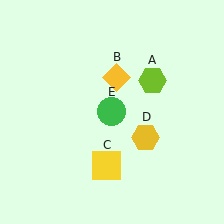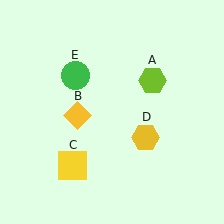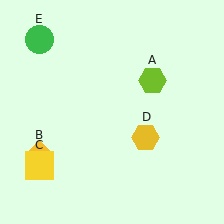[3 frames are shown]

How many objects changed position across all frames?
3 objects changed position: yellow diamond (object B), yellow square (object C), green circle (object E).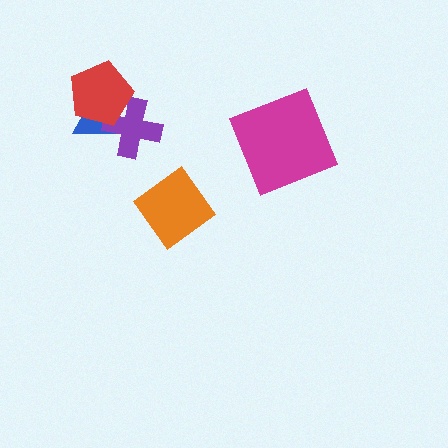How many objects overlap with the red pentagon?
2 objects overlap with the red pentagon.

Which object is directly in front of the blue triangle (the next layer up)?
The purple cross is directly in front of the blue triangle.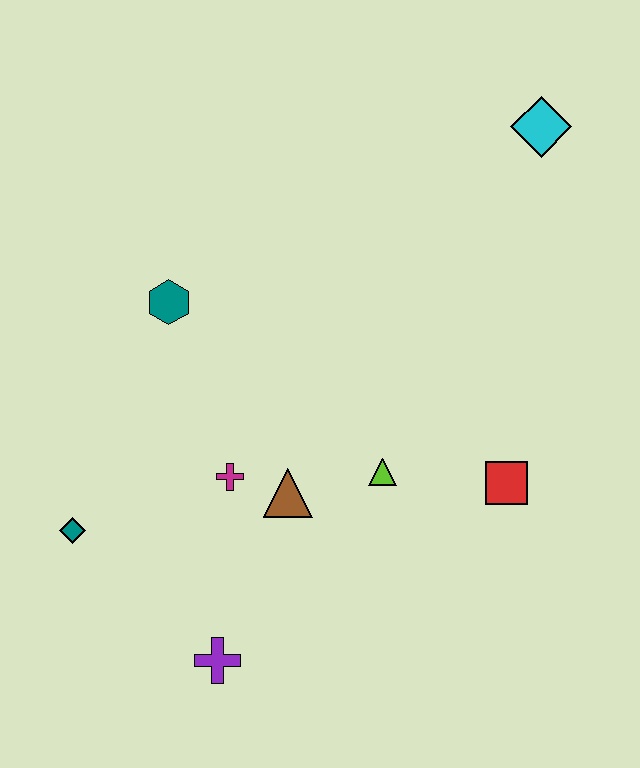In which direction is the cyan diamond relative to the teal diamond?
The cyan diamond is to the right of the teal diamond.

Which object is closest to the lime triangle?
The brown triangle is closest to the lime triangle.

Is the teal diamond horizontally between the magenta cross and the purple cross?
No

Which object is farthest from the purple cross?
The cyan diamond is farthest from the purple cross.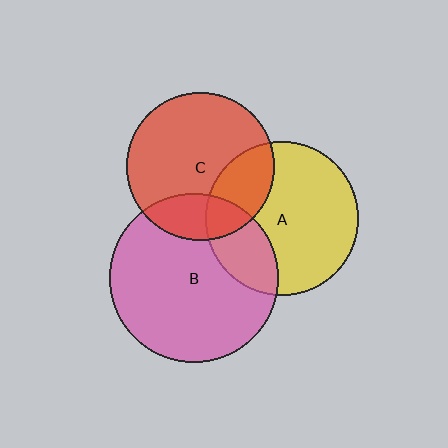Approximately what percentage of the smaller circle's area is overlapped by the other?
Approximately 20%.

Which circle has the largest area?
Circle B (pink).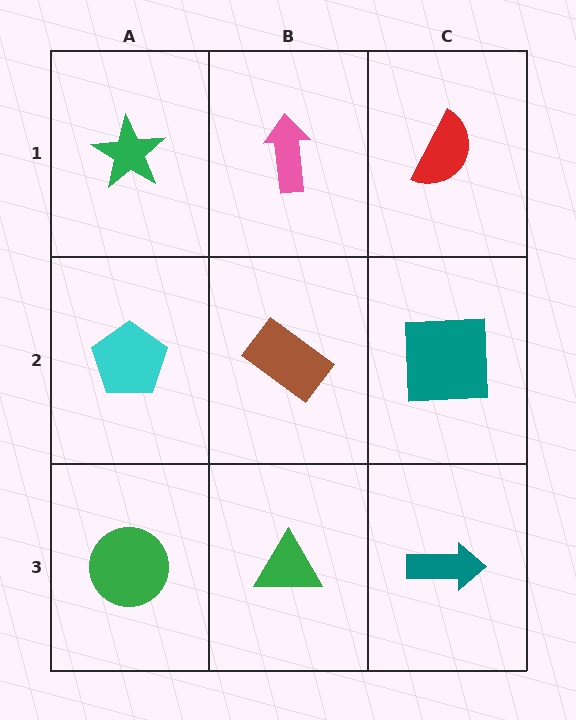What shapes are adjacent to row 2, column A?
A green star (row 1, column A), a green circle (row 3, column A), a brown rectangle (row 2, column B).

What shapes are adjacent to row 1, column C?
A teal square (row 2, column C), a pink arrow (row 1, column B).